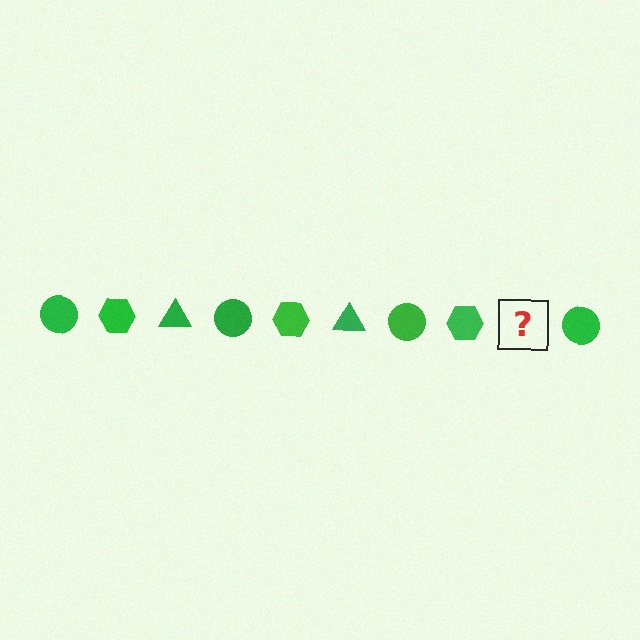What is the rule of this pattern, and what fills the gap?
The rule is that the pattern cycles through circle, hexagon, triangle shapes in green. The gap should be filled with a green triangle.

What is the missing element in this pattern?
The missing element is a green triangle.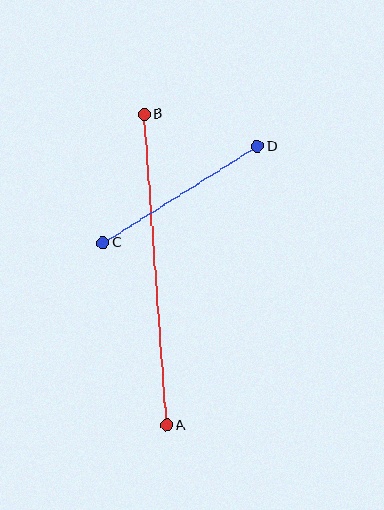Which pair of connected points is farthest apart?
Points A and B are farthest apart.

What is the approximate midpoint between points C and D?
The midpoint is at approximately (180, 194) pixels.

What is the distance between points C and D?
The distance is approximately 182 pixels.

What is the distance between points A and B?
The distance is approximately 311 pixels.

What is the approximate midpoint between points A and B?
The midpoint is at approximately (156, 270) pixels.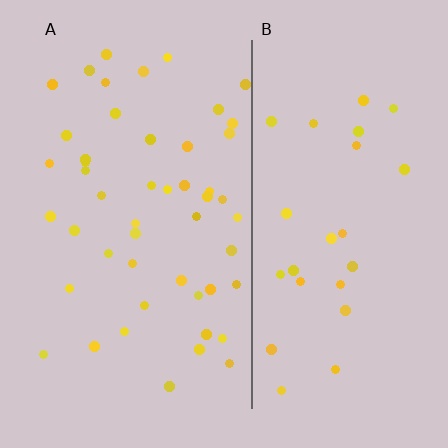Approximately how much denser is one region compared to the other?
Approximately 1.9× — region A over region B.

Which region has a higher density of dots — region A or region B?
A (the left).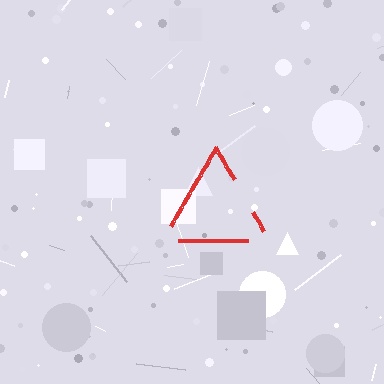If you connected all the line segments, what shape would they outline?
They would outline a triangle.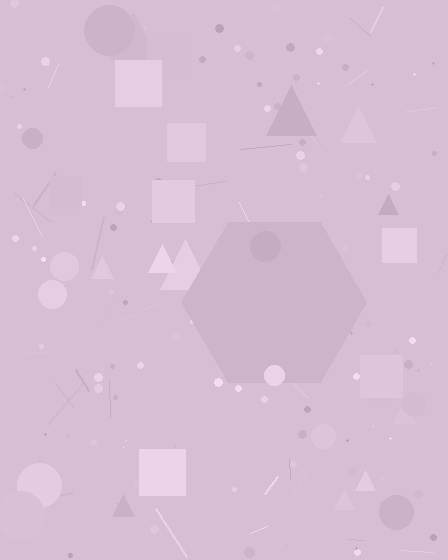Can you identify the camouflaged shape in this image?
The camouflaged shape is a hexagon.